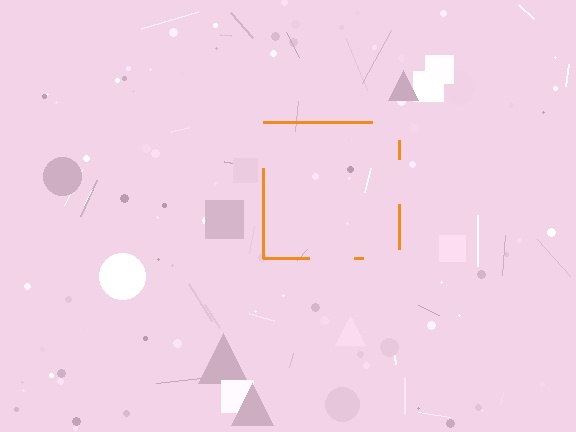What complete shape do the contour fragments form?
The contour fragments form a square.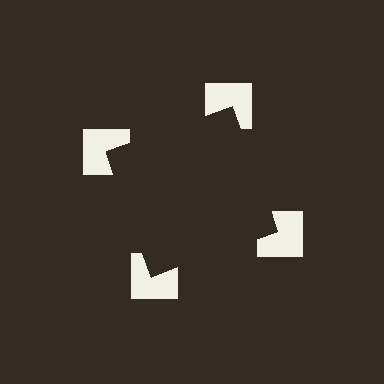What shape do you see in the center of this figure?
An illusory square — its edges are inferred from the aligned wedge cuts in the notched squares, not physically drawn.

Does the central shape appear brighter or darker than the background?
It typically appears slightly darker than the background, even though no actual brightness change is drawn.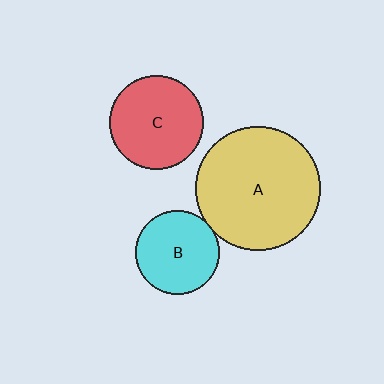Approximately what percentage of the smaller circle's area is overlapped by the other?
Approximately 5%.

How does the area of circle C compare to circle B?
Approximately 1.3 times.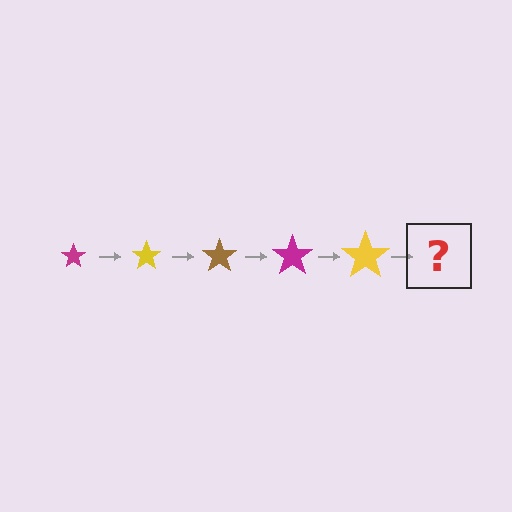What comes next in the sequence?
The next element should be a brown star, larger than the previous one.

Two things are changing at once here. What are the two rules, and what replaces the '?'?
The two rules are that the star grows larger each step and the color cycles through magenta, yellow, and brown. The '?' should be a brown star, larger than the previous one.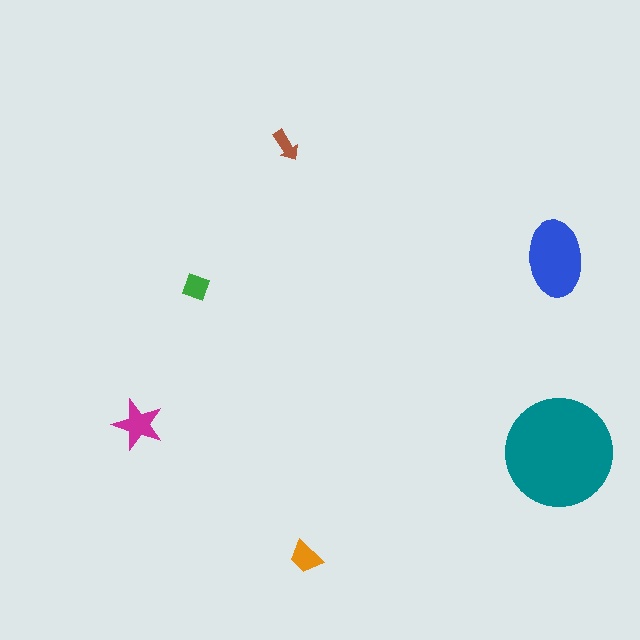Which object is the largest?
The teal circle.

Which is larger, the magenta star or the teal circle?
The teal circle.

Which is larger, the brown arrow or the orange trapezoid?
The orange trapezoid.